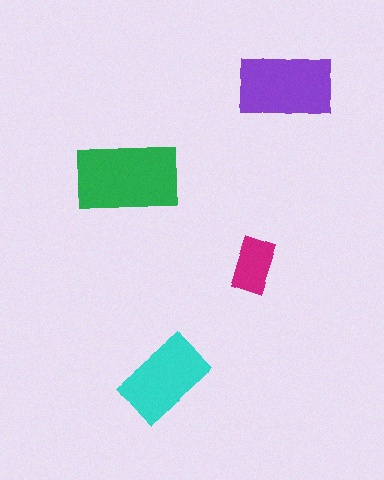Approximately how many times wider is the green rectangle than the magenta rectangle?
About 2 times wider.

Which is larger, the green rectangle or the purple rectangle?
The green one.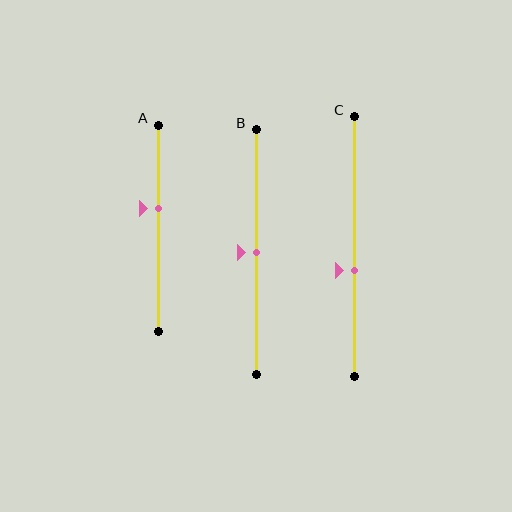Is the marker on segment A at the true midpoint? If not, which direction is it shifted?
No, the marker on segment A is shifted upward by about 9% of the segment length.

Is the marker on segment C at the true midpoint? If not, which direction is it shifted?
No, the marker on segment C is shifted downward by about 9% of the segment length.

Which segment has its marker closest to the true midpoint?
Segment B has its marker closest to the true midpoint.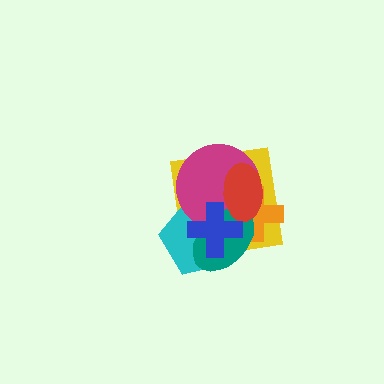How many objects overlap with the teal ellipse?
6 objects overlap with the teal ellipse.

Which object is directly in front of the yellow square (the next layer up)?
The cyan pentagon is directly in front of the yellow square.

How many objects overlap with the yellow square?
6 objects overlap with the yellow square.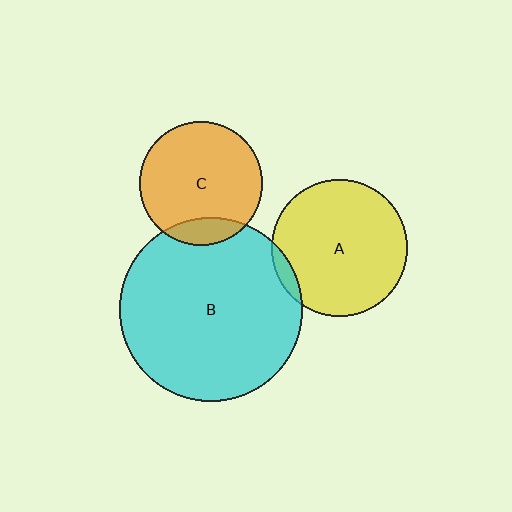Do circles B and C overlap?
Yes.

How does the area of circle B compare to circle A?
Approximately 1.8 times.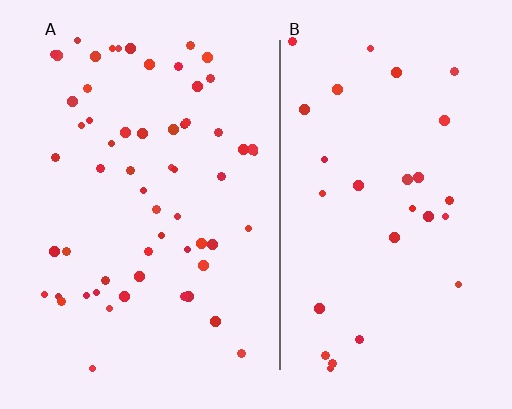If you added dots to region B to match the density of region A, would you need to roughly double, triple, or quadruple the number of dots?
Approximately double.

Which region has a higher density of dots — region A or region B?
A (the left).